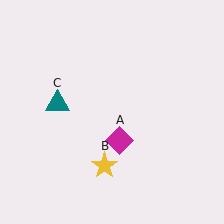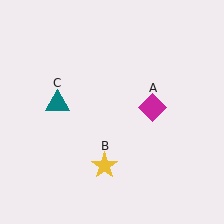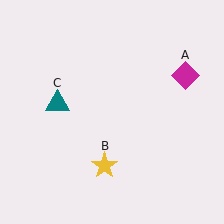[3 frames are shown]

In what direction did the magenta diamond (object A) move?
The magenta diamond (object A) moved up and to the right.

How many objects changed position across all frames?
1 object changed position: magenta diamond (object A).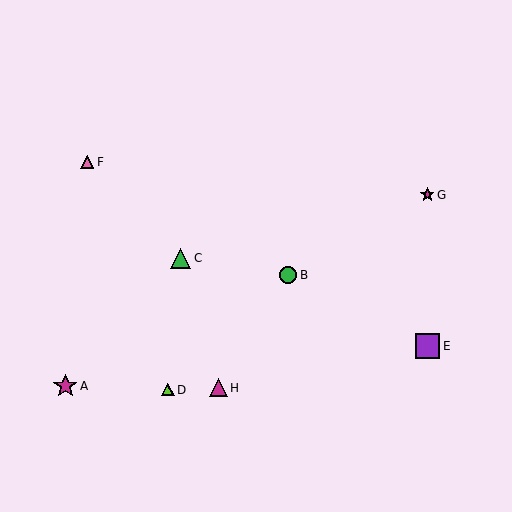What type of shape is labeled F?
Shape F is a pink triangle.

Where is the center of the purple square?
The center of the purple square is at (428, 346).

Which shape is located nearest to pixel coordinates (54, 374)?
The magenta star (labeled A) at (65, 386) is nearest to that location.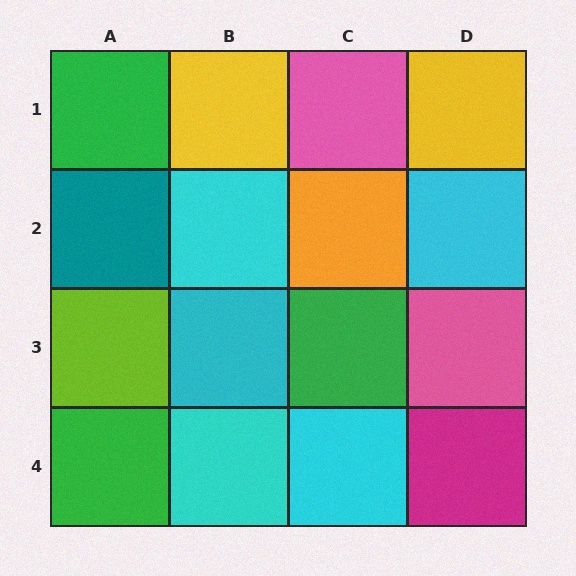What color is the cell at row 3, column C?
Green.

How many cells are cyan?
5 cells are cyan.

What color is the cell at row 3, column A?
Lime.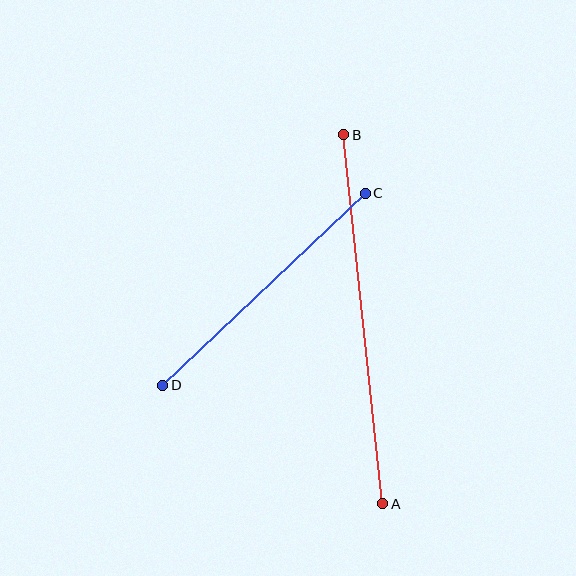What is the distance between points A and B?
The distance is approximately 371 pixels.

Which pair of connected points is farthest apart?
Points A and B are farthest apart.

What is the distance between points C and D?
The distance is approximately 279 pixels.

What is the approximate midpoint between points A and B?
The midpoint is at approximately (363, 319) pixels.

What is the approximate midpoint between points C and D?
The midpoint is at approximately (264, 289) pixels.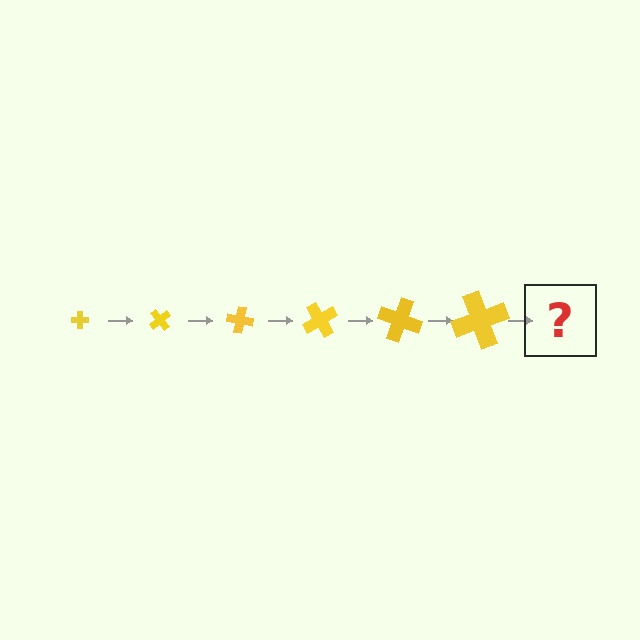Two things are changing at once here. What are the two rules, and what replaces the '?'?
The two rules are that the cross grows larger each step and it rotates 50 degrees each step. The '?' should be a cross, larger than the previous one and rotated 300 degrees from the start.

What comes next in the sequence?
The next element should be a cross, larger than the previous one and rotated 300 degrees from the start.